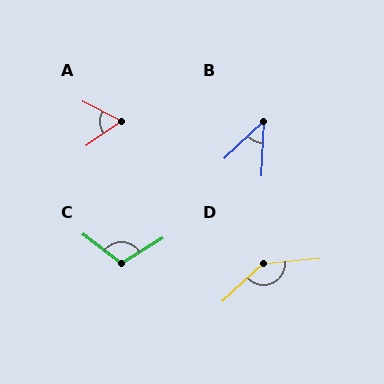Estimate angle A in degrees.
Approximately 61 degrees.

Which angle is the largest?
D, at approximately 143 degrees.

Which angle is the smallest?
B, at approximately 44 degrees.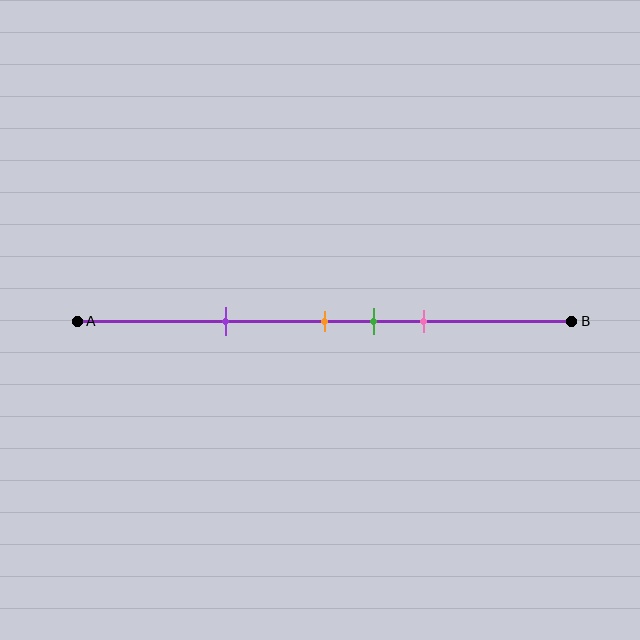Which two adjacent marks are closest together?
The orange and green marks are the closest adjacent pair.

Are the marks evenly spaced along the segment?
No, the marks are not evenly spaced.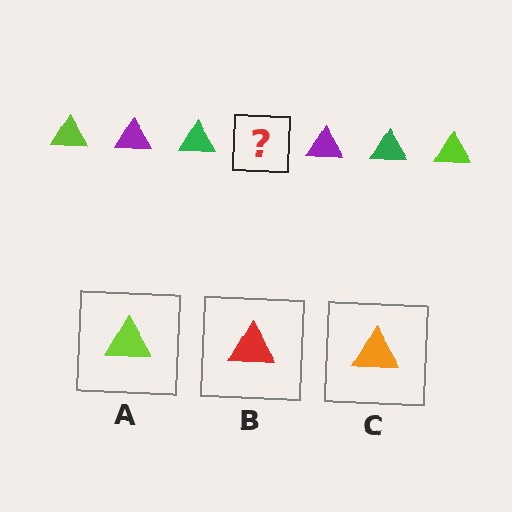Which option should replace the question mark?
Option A.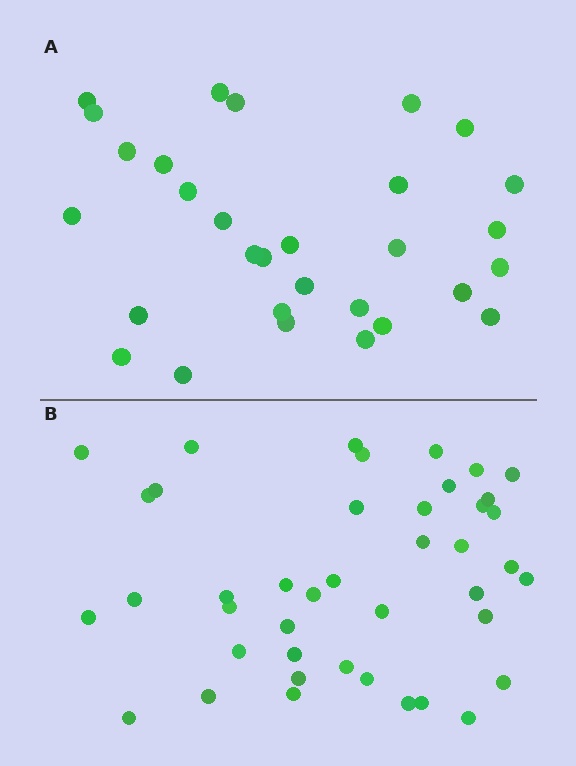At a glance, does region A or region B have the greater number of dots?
Region B (the bottom region) has more dots.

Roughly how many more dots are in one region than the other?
Region B has roughly 12 or so more dots than region A.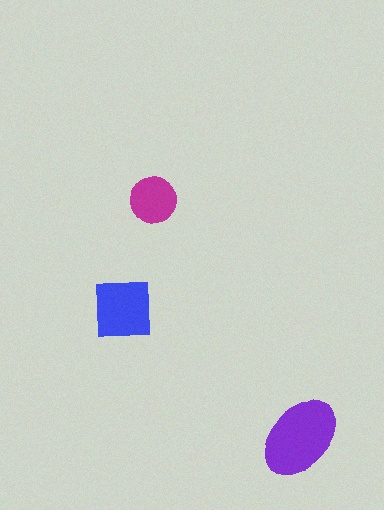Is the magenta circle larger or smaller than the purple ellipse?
Smaller.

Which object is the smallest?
The magenta circle.